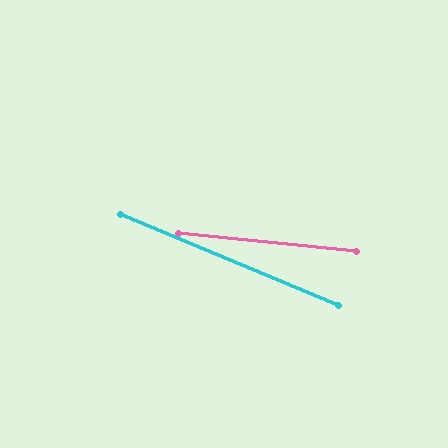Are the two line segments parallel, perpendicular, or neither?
Neither parallel nor perpendicular — they differ by about 17°.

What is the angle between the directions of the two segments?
Approximately 17 degrees.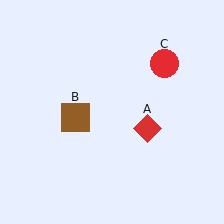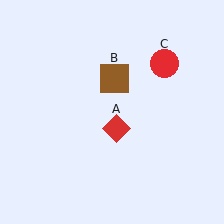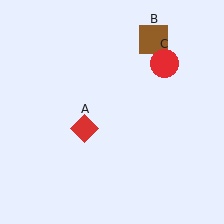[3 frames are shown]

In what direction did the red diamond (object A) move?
The red diamond (object A) moved left.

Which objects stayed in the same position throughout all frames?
Red circle (object C) remained stationary.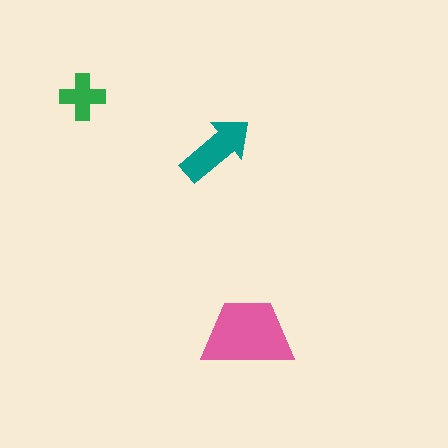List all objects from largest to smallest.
The pink trapezoid, the teal arrow, the green cross.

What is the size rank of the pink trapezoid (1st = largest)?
1st.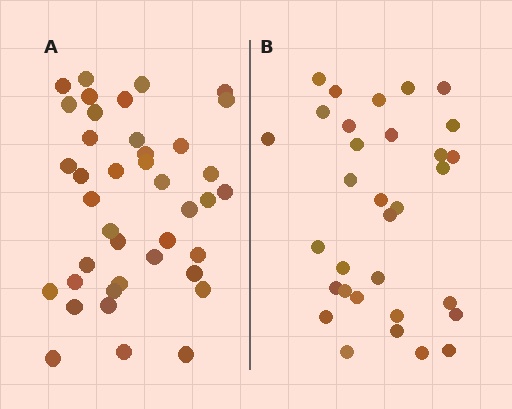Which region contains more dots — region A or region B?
Region A (the left region) has more dots.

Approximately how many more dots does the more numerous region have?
Region A has roughly 8 or so more dots than region B.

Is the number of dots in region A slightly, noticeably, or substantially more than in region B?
Region A has noticeably more, but not dramatically so. The ratio is roughly 1.2 to 1.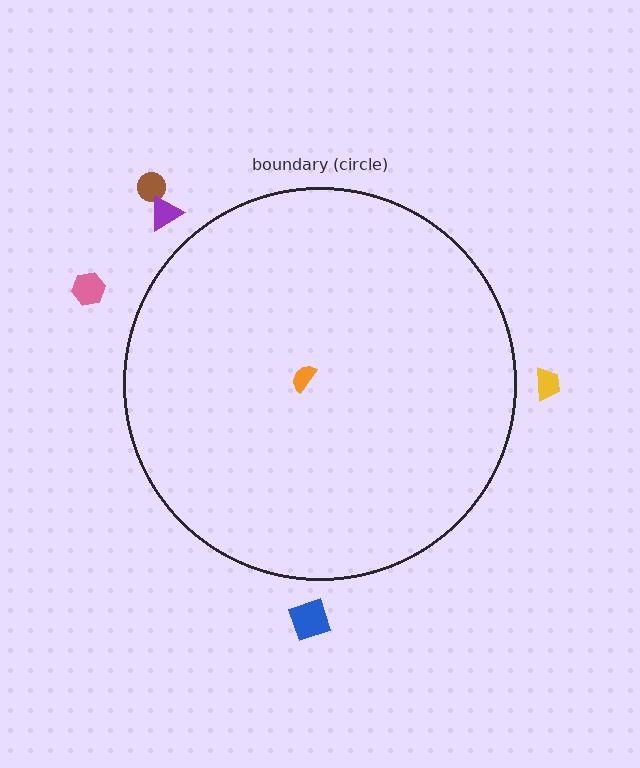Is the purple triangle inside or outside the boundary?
Outside.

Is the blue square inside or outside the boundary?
Outside.